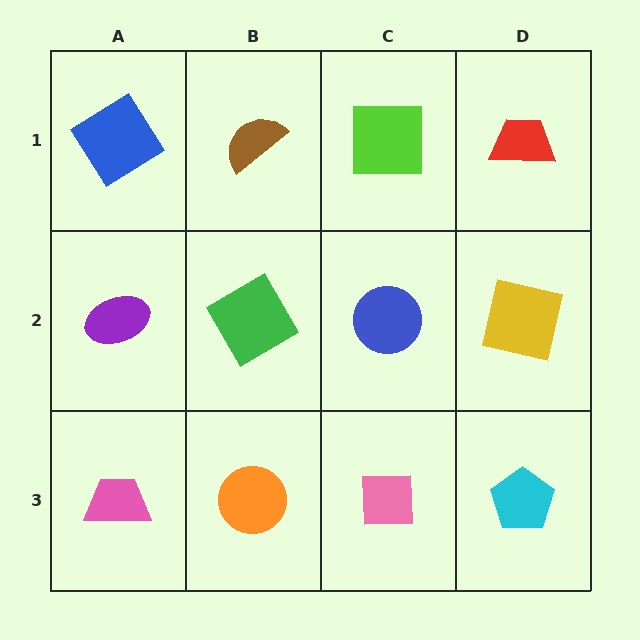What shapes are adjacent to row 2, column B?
A brown semicircle (row 1, column B), an orange circle (row 3, column B), a purple ellipse (row 2, column A), a blue circle (row 2, column C).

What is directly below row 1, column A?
A purple ellipse.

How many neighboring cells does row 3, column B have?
3.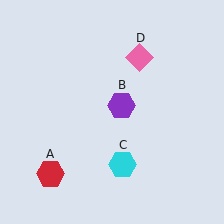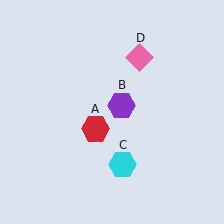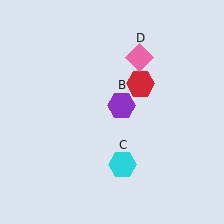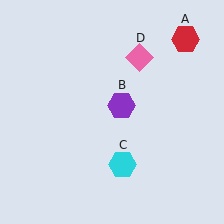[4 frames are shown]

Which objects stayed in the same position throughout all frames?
Purple hexagon (object B) and cyan hexagon (object C) and pink diamond (object D) remained stationary.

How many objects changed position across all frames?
1 object changed position: red hexagon (object A).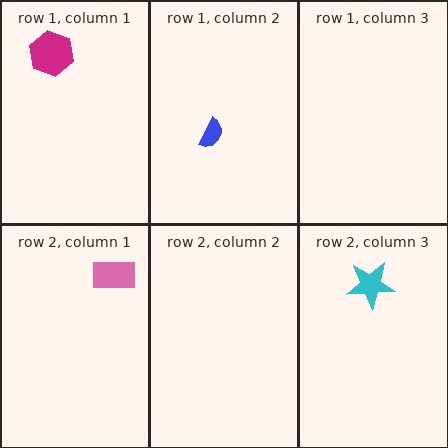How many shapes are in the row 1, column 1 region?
1.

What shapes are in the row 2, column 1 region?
The pink rectangle.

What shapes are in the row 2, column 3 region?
The cyan star.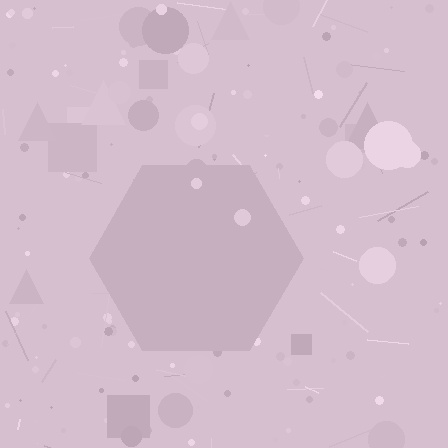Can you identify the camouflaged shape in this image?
The camouflaged shape is a hexagon.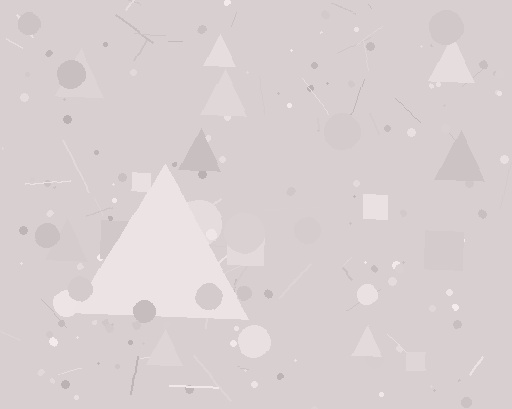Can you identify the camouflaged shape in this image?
The camouflaged shape is a triangle.